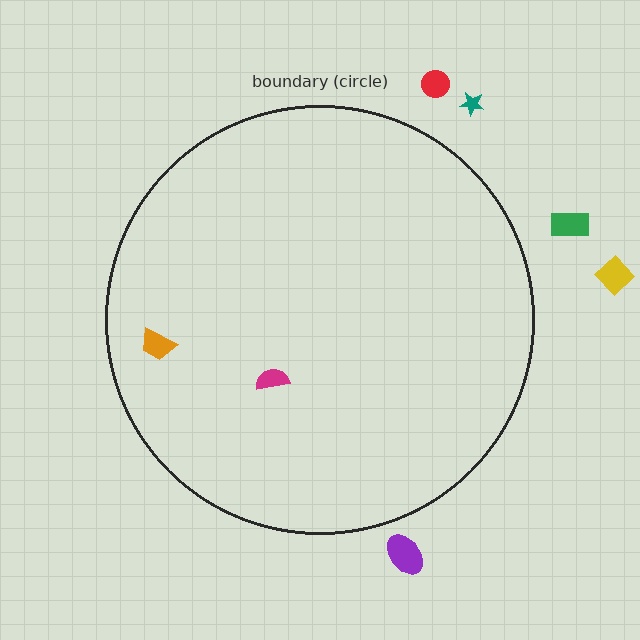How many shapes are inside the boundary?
2 inside, 5 outside.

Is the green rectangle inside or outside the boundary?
Outside.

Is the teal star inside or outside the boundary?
Outside.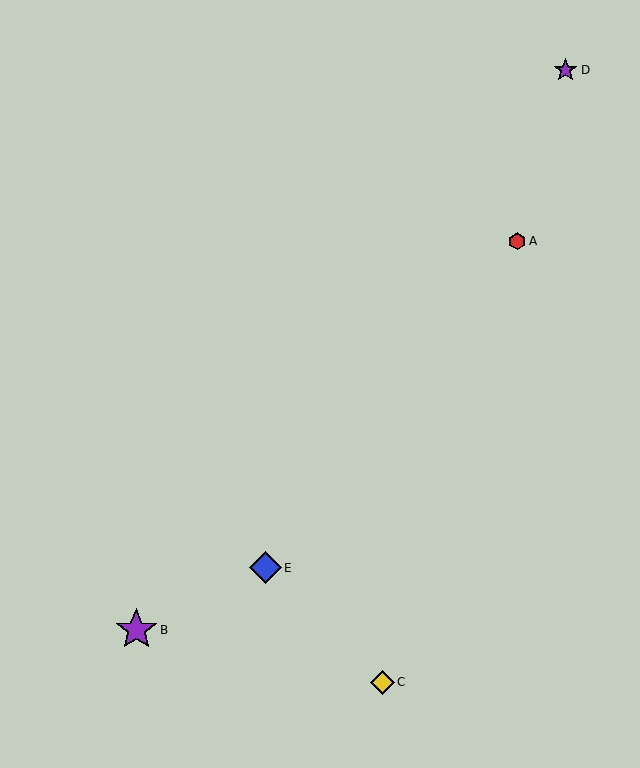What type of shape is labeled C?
Shape C is a yellow diamond.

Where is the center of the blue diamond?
The center of the blue diamond is at (265, 568).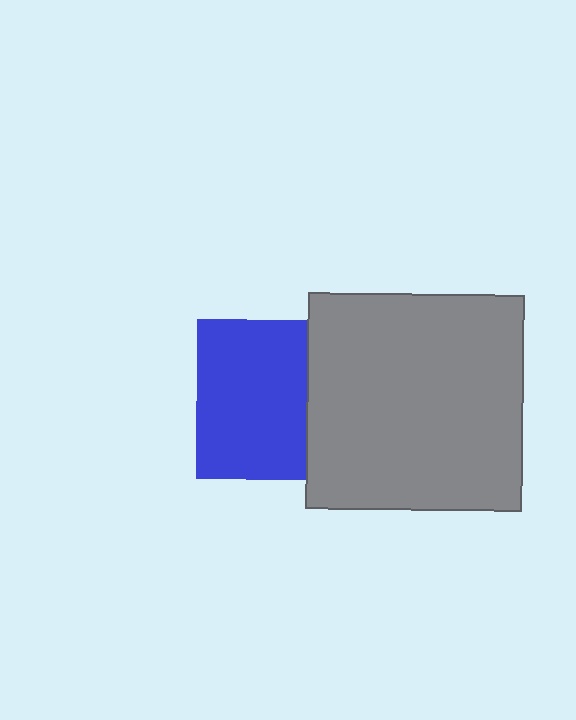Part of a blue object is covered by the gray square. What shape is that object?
It is a square.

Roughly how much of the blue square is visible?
Most of it is visible (roughly 69%).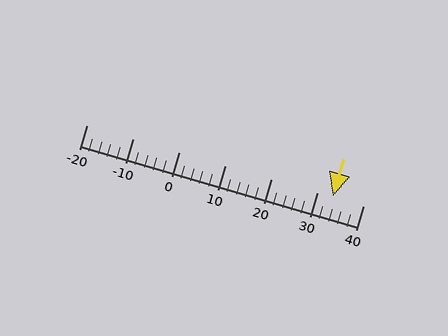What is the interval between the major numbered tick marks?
The major tick marks are spaced 10 units apart.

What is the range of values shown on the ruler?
The ruler shows values from -20 to 40.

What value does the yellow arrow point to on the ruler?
The yellow arrow points to approximately 34.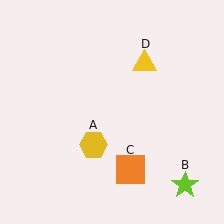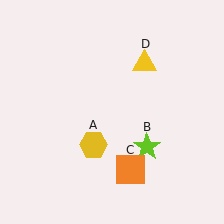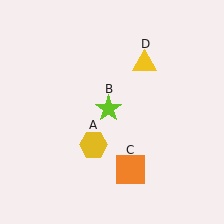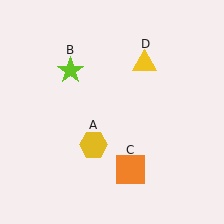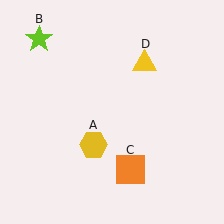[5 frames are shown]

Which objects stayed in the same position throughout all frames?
Yellow hexagon (object A) and orange square (object C) and yellow triangle (object D) remained stationary.